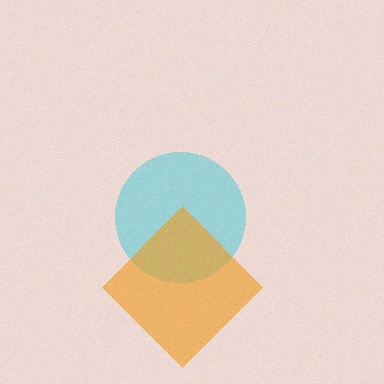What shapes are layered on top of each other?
The layered shapes are: a cyan circle, an orange diamond.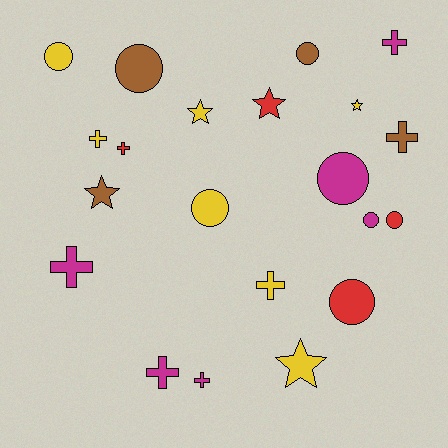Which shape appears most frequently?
Cross, with 8 objects.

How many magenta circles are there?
There are 2 magenta circles.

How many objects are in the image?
There are 21 objects.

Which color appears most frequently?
Yellow, with 7 objects.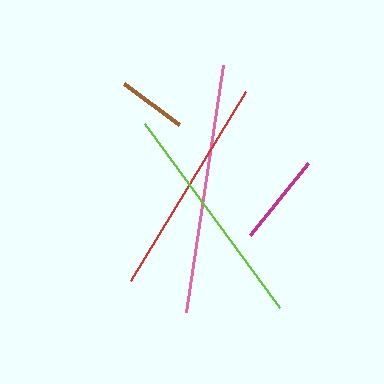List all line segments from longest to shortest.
From longest to shortest: pink, lime, red, magenta, brown.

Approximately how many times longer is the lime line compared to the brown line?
The lime line is approximately 3.3 times the length of the brown line.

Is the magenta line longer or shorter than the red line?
The red line is longer than the magenta line.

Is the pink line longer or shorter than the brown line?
The pink line is longer than the brown line.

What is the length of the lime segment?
The lime segment is approximately 228 pixels long.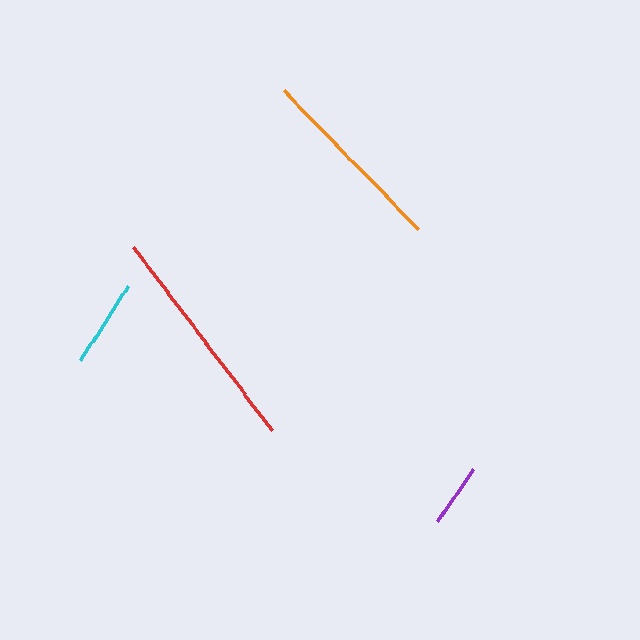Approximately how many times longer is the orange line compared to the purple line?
The orange line is approximately 3.1 times the length of the purple line.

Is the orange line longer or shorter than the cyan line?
The orange line is longer than the cyan line.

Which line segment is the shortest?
The purple line is the shortest at approximately 63 pixels.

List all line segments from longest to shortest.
From longest to shortest: red, orange, cyan, purple.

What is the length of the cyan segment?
The cyan segment is approximately 88 pixels long.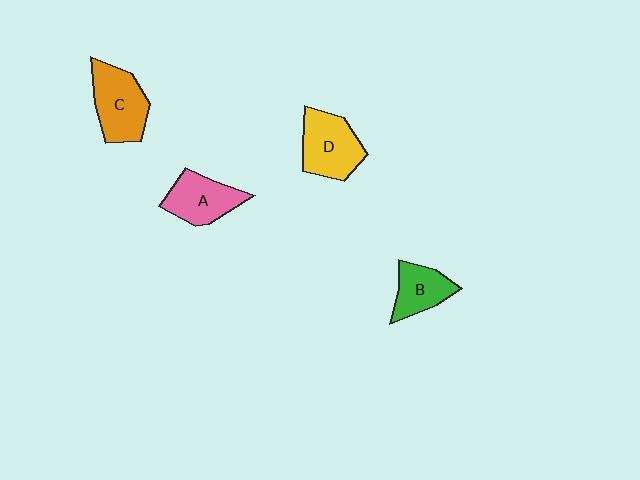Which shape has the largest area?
Shape C (orange).